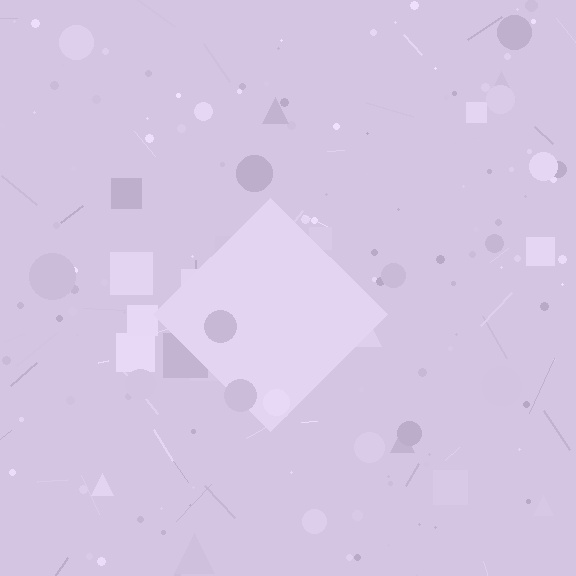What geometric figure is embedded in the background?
A diamond is embedded in the background.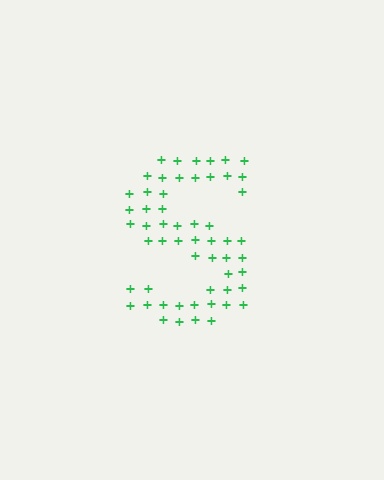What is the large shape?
The large shape is the letter S.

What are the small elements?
The small elements are plus signs.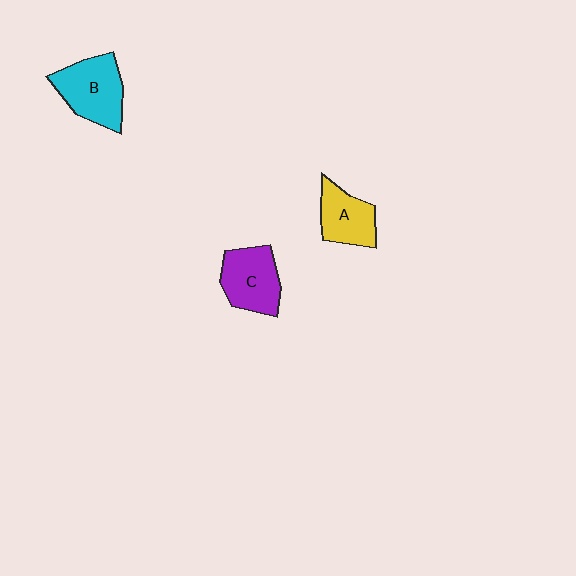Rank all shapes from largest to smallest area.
From largest to smallest: B (cyan), C (purple), A (yellow).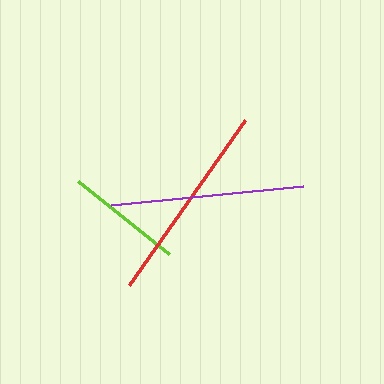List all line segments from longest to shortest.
From longest to shortest: red, purple, lime.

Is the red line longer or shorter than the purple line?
The red line is longer than the purple line.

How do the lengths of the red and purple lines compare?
The red and purple lines are approximately the same length.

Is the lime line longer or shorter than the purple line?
The purple line is longer than the lime line.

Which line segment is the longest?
The red line is the longest at approximately 202 pixels.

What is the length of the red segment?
The red segment is approximately 202 pixels long.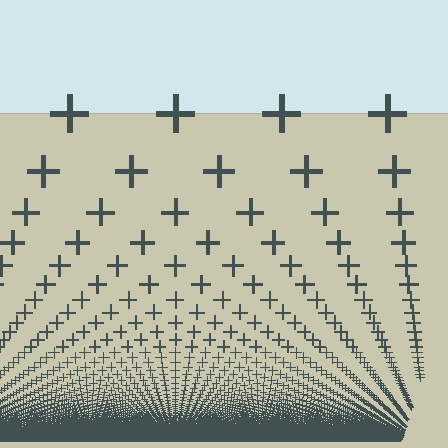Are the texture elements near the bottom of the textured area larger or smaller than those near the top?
Smaller. The gradient is inverted — elements near the bottom are smaller and denser.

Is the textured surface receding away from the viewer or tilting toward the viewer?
The surface appears to tilt toward the viewer. Texture elements get larger and sparser toward the top.